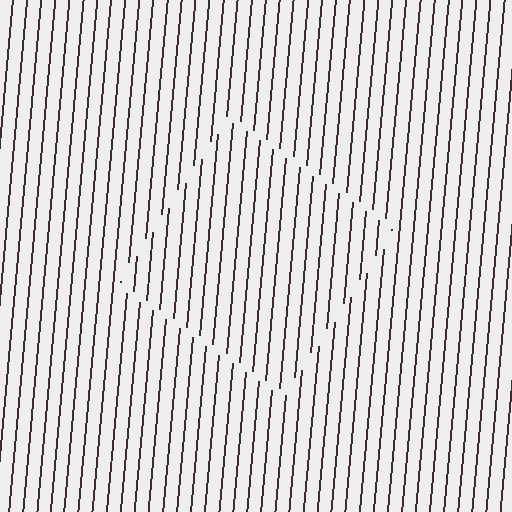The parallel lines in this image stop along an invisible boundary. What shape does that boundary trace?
An illusory square. The interior of the shape contains the same grating, shifted by half a period — the contour is defined by the phase discontinuity where line-ends from the inner and outer gratings abut.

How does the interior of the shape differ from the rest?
The interior of the shape contains the same grating, shifted by half a period — the contour is defined by the phase discontinuity where line-ends from the inner and outer gratings abut.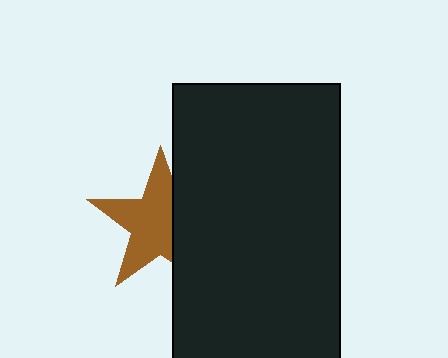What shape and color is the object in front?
The object in front is a black rectangle.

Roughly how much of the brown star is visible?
About half of it is visible (roughly 64%).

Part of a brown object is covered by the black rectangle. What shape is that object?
It is a star.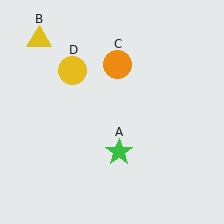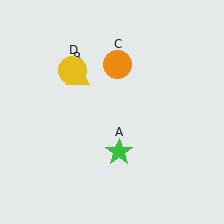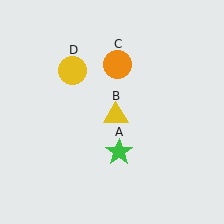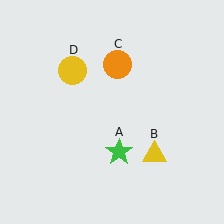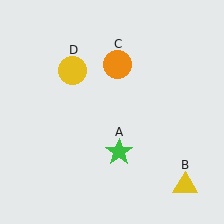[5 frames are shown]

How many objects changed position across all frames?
1 object changed position: yellow triangle (object B).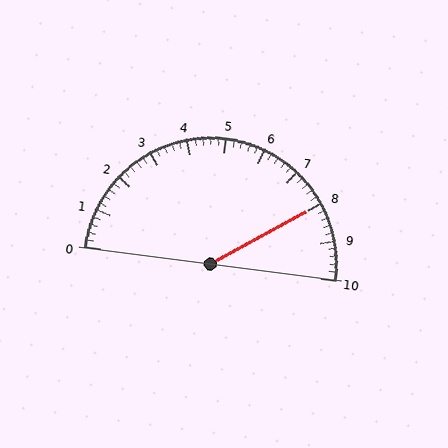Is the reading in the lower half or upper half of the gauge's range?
The reading is in the upper half of the range (0 to 10).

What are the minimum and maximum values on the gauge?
The gauge ranges from 0 to 10.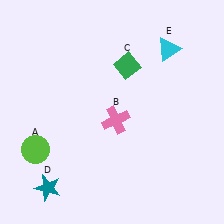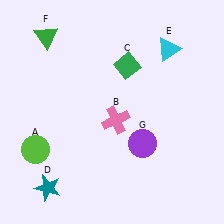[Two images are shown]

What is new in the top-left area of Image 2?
A green triangle (F) was added in the top-left area of Image 2.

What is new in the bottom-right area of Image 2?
A purple circle (G) was added in the bottom-right area of Image 2.